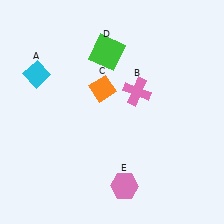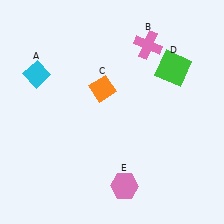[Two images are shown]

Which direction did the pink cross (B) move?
The pink cross (B) moved up.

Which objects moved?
The objects that moved are: the pink cross (B), the green square (D).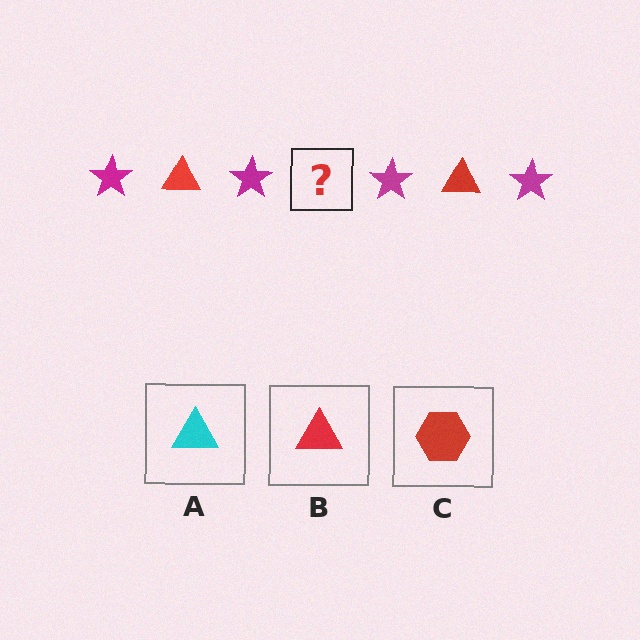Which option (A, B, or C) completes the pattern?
B.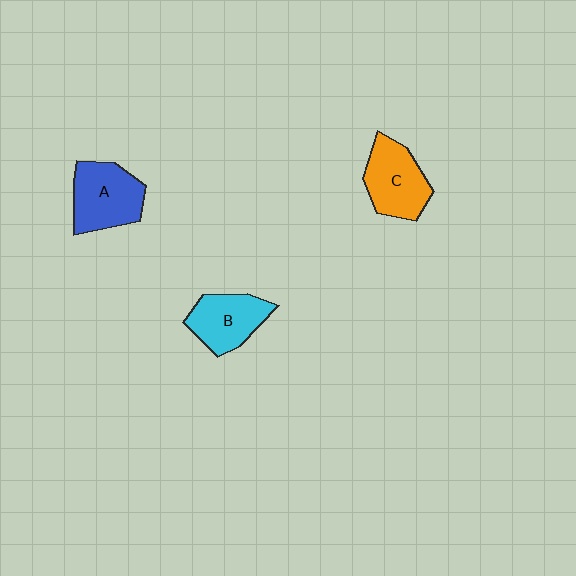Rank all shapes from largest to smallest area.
From largest to smallest: A (blue), C (orange), B (cyan).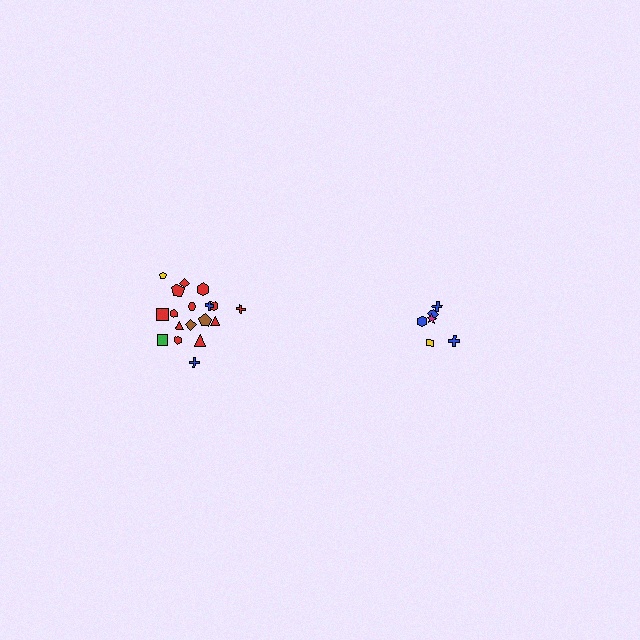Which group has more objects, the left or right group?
The left group.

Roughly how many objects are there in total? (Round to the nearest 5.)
Roughly 25 objects in total.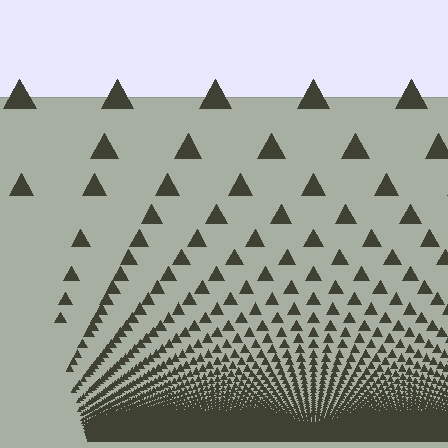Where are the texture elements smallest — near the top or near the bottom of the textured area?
Near the bottom.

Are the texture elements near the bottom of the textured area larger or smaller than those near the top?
Smaller. The gradient is inverted — elements near the bottom are smaller and denser.